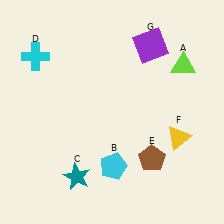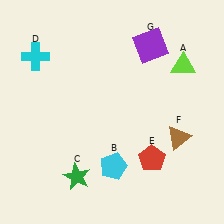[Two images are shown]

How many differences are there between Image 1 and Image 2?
There are 3 differences between the two images.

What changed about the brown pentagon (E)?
In Image 1, E is brown. In Image 2, it changed to red.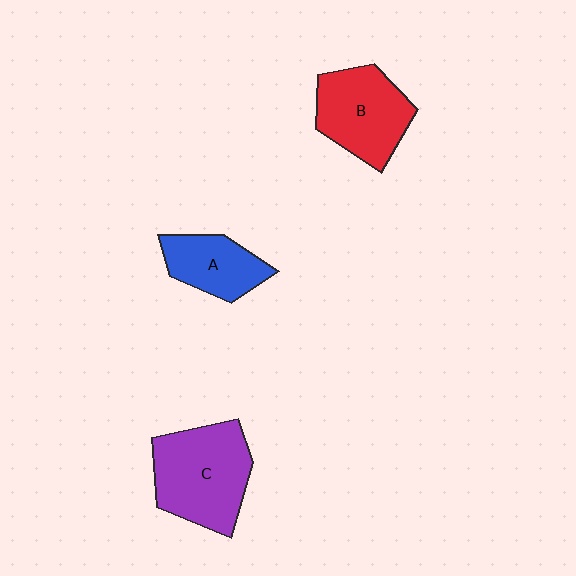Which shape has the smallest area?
Shape A (blue).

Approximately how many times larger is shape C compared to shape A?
Approximately 1.7 times.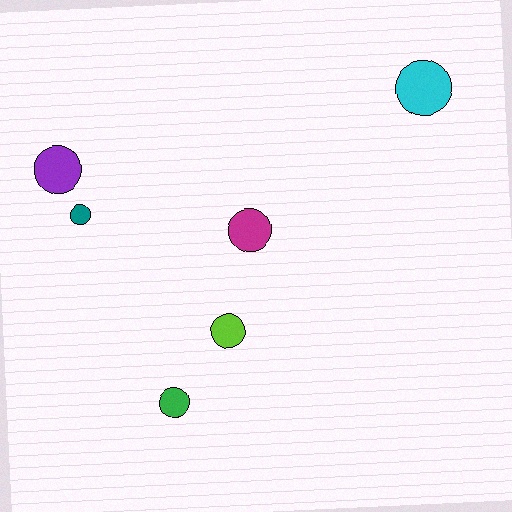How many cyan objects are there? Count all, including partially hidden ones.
There is 1 cyan object.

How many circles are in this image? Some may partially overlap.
There are 6 circles.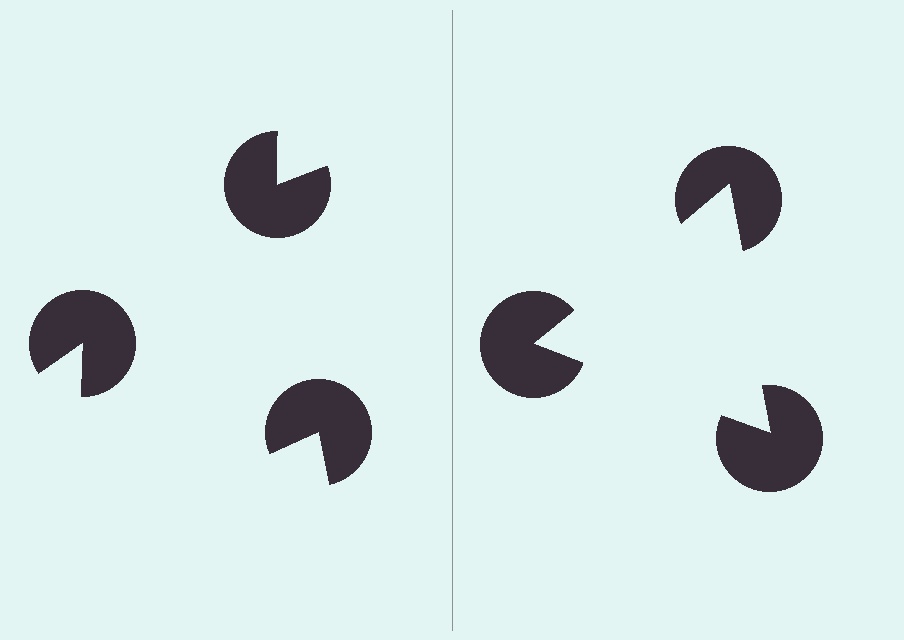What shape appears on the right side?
An illusory triangle.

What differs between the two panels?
The pac-man discs are positioned identically on both sides; only the wedge orientations differ. On the right they align to a triangle; on the left they are misaligned.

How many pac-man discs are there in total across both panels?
6 — 3 on each side.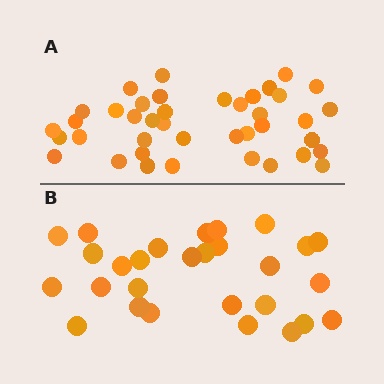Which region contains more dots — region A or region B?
Region A (the top region) has more dots.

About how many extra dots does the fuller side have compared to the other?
Region A has roughly 12 or so more dots than region B.